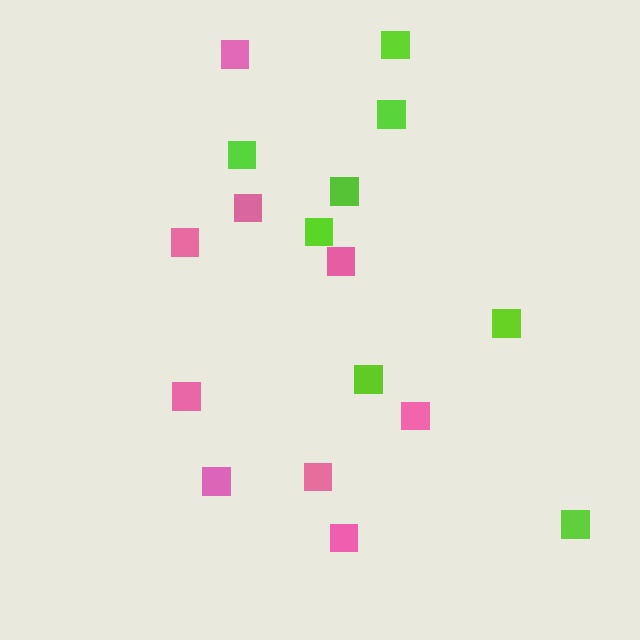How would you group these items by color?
There are 2 groups: one group of pink squares (9) and one group of lime squares (8).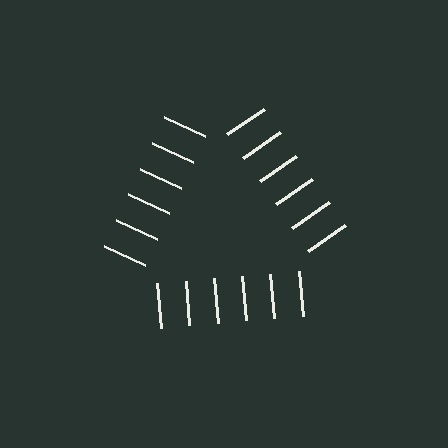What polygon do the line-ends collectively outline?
An illusory triangle — the line segments terminate on its edges but no continuous stroke is drawn.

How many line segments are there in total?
18 — 6 along each of the 3 edges.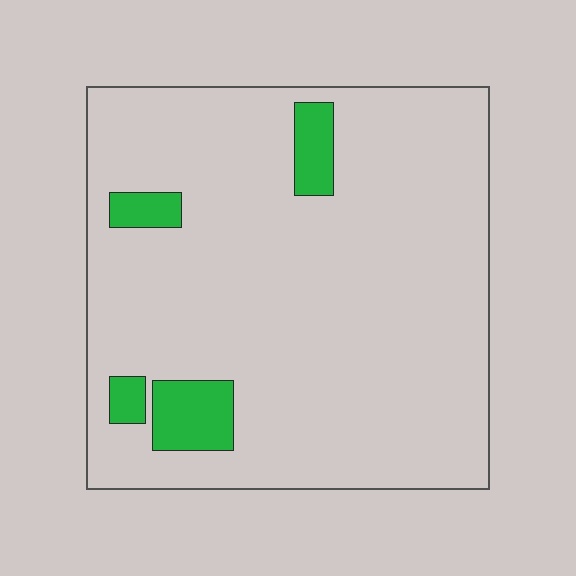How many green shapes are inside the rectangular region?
4.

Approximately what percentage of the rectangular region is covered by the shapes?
Approximately 10%.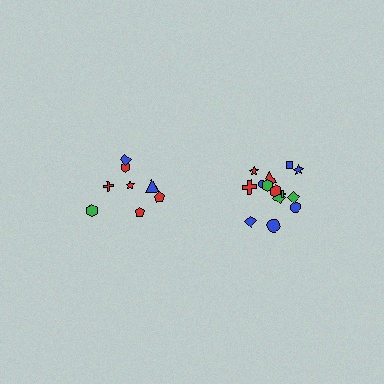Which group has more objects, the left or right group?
The right group.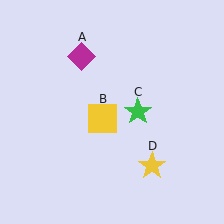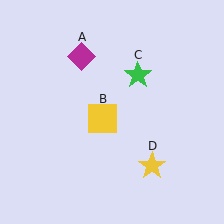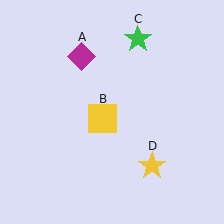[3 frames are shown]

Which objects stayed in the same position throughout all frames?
Magenta diamond (object A) and yellow square (object B) and yellow star (object D) remained stationary.